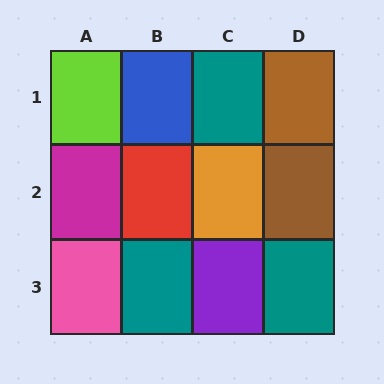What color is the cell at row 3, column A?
Pink.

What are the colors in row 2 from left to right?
Magenta, red, orange, brown.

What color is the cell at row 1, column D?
Brown.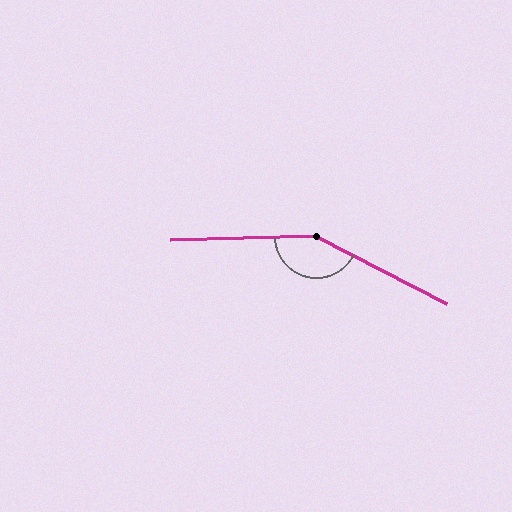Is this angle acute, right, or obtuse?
It is obtuse.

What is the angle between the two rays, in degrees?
Approximately 151 degrees.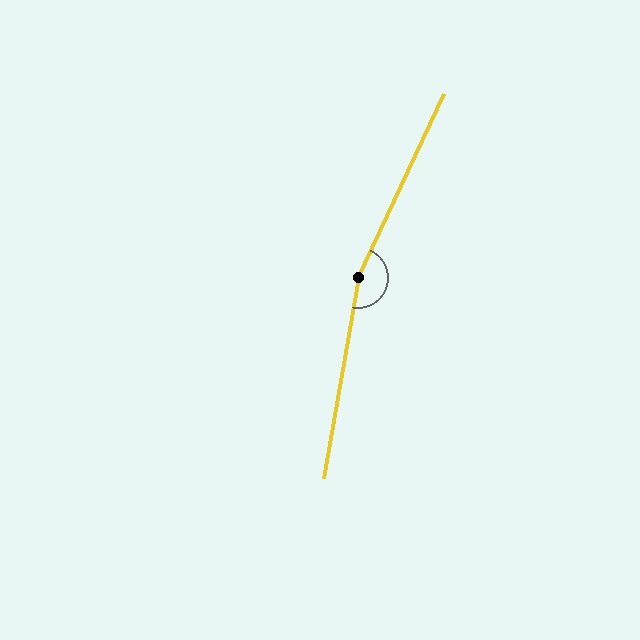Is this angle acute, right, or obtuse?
It is obtuse.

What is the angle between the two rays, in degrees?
Approximately 165 degrees.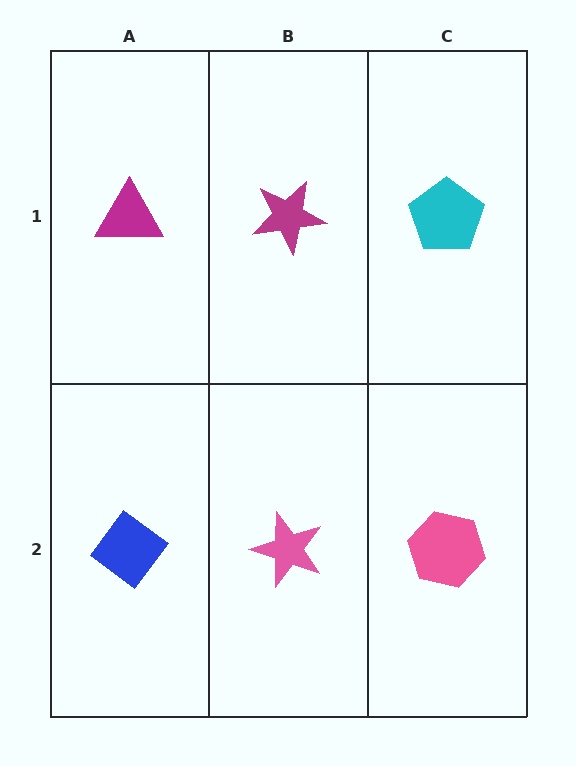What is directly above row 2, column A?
A magenta triangle.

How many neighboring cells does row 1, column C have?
2.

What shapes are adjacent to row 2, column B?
A magenta star (row 1, column B), a blue diamond (row 2, column A), a pink hexagon (row 2, column C).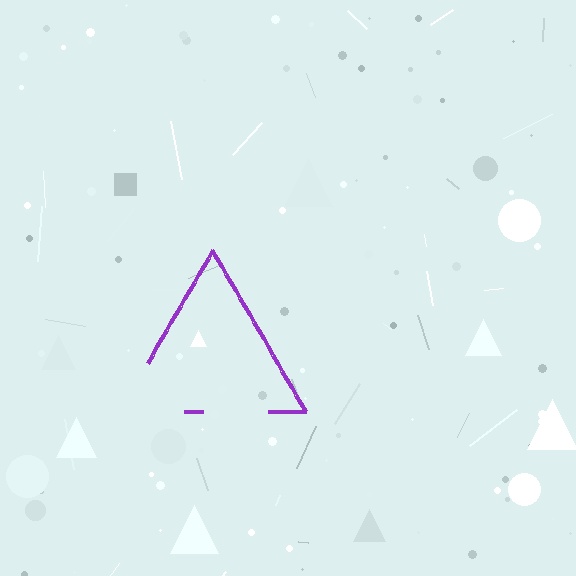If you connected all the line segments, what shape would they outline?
They would outline a triangle.